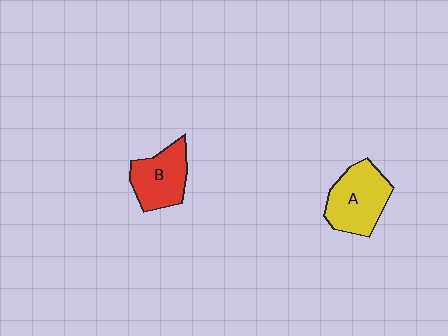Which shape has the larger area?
Shape A (yellow).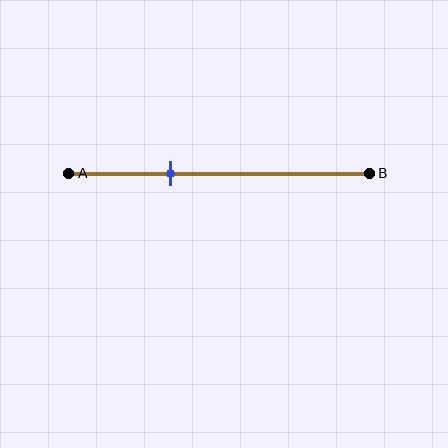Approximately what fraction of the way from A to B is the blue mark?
The blue mark is approximately 35% of the way from A to B.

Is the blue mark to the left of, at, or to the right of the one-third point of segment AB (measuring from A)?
The blue mark is approximately at the one-third point of segment AB.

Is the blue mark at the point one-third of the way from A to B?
Yes, the mark is approximately at the one-third point.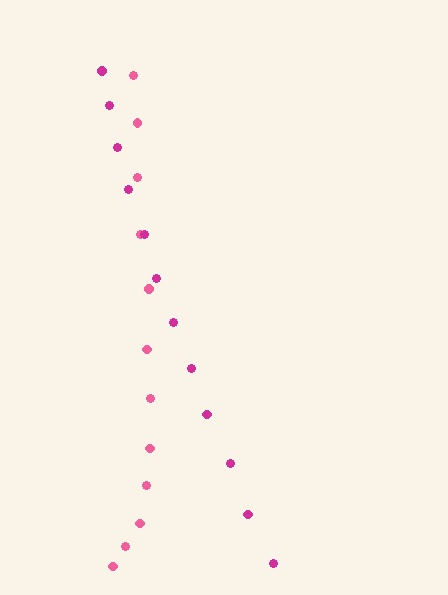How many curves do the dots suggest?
There are 2 distinct paths.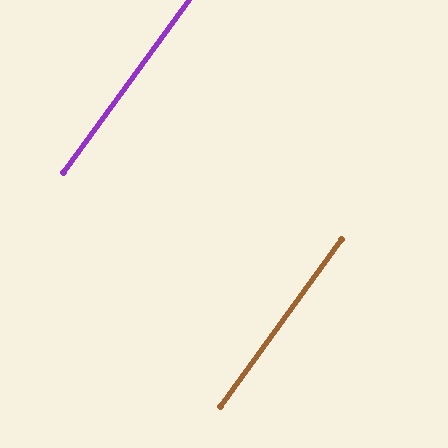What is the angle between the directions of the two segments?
Approximately 0 degrees.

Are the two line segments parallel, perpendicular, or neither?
Parallel — their directions differ by only 0.1°.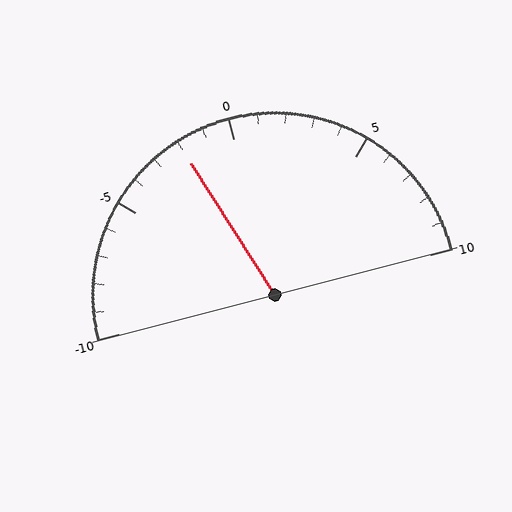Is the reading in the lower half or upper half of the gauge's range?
The reading is in the lower half of the range (-10 to 10).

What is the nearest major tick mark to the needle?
The nearest major tick mark is 0.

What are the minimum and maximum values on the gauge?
The gauge ranges from -10 to 10.